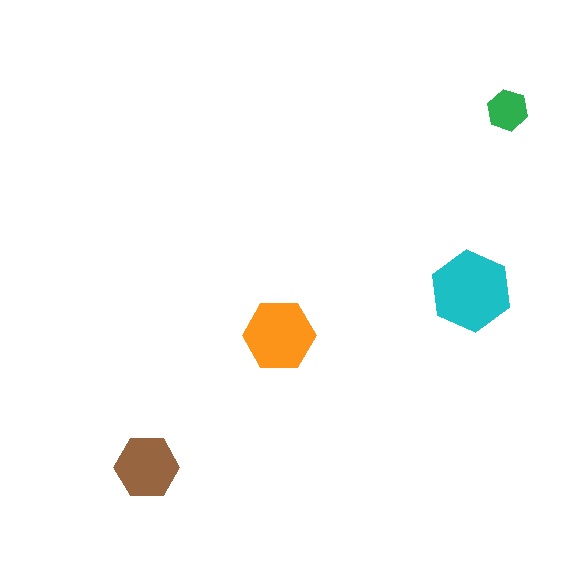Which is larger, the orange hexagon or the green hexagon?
The orange one.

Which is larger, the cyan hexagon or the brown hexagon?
The cyan one.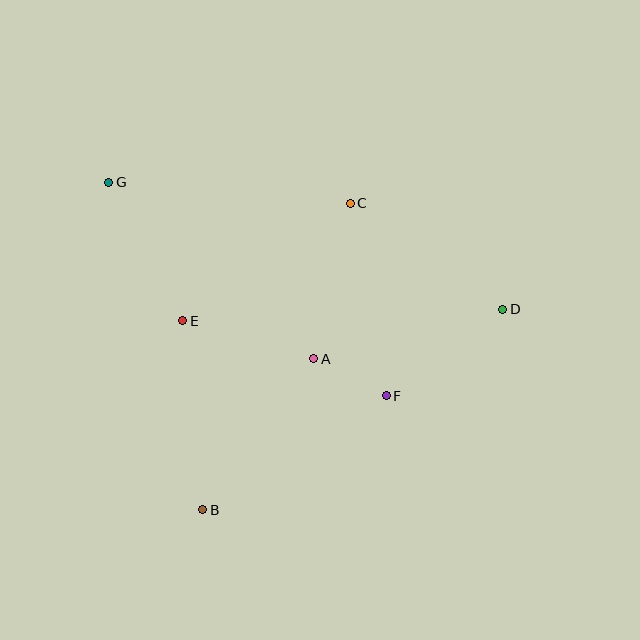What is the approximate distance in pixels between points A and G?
The distance between A and G is approximately 271 pixels.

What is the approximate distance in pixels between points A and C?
The distance between A and C is approximately 160 pixels.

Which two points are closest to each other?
Points A and F are closest to each other.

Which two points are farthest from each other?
Points D and G are farthest from each other.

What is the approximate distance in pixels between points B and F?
The distance between B and F is approximately 216 pixels.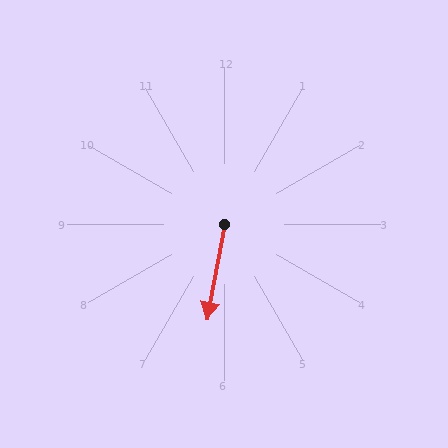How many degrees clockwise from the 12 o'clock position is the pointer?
Approximately 190 degrees.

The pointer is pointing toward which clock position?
Roughly 6 o'clock.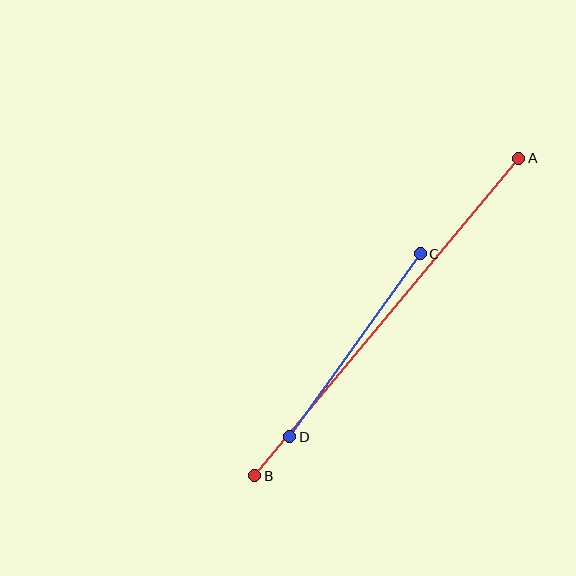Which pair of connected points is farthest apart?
Points A and B are farthest apart.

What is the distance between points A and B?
The distance is approximately 413 pixels.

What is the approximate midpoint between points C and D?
The midpoint is at approximately (355, 345) pixels.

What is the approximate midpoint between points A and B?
The midpoint is at approximately (387, 317) pixels.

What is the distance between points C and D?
The distance is approximately 225 pixels.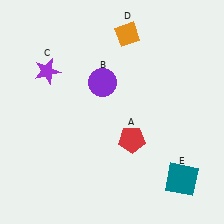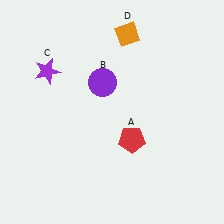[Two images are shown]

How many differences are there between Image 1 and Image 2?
There is 1 difference between the two images.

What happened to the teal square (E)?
The teal square (E) was removed in Image 2. It was in the bottom-right area of Image 1.